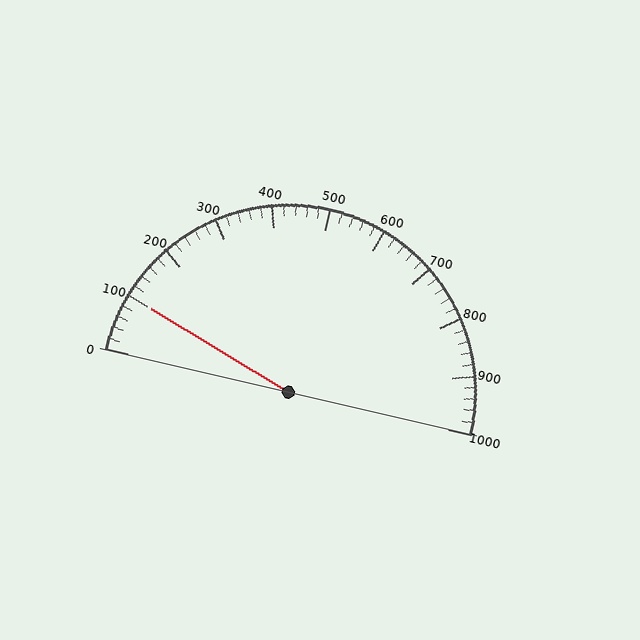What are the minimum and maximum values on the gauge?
The gauge ranges from 0 to 1000.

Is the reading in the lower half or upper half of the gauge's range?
The reading is in the lower half of the range (0 to 1000).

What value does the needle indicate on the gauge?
The needle indicates approximately 100.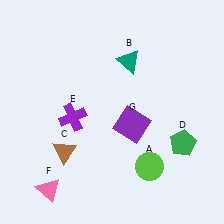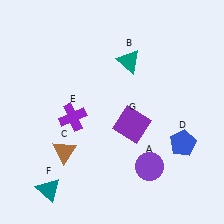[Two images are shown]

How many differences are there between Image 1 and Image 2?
There are 3 differences between the two images.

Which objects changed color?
A changed from lime to purple. D changed from green to blue. F changed from pink to teal.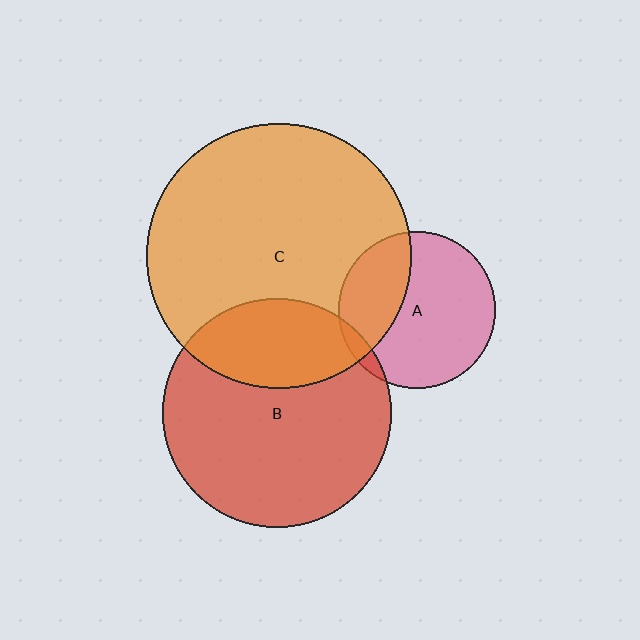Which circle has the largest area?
Circle C (orange).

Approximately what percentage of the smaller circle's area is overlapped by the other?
Approximately 30%.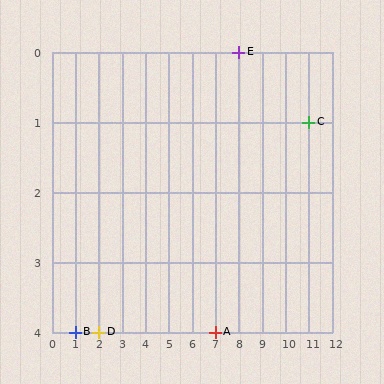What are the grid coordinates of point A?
Point A is at grid coordinates (7, 4).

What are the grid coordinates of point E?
Point E is at grid coordinates (8, 0).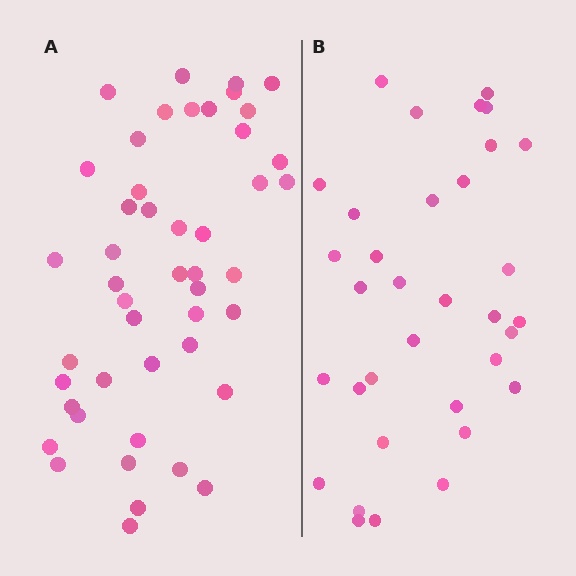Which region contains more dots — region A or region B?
Region A (the left region) has more dots.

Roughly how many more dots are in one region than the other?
Region A has approximately 15 more dots than region B.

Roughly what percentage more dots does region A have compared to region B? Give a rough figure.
About 40% more.